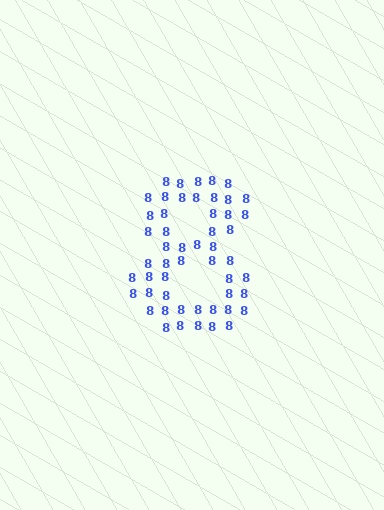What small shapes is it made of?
It is made of small digit 8's.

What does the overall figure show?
The overall figure shows the digit 8.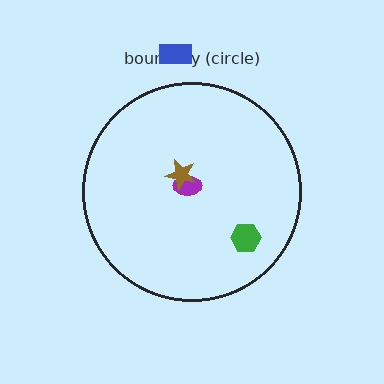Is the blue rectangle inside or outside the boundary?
Outside.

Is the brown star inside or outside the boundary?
Inside.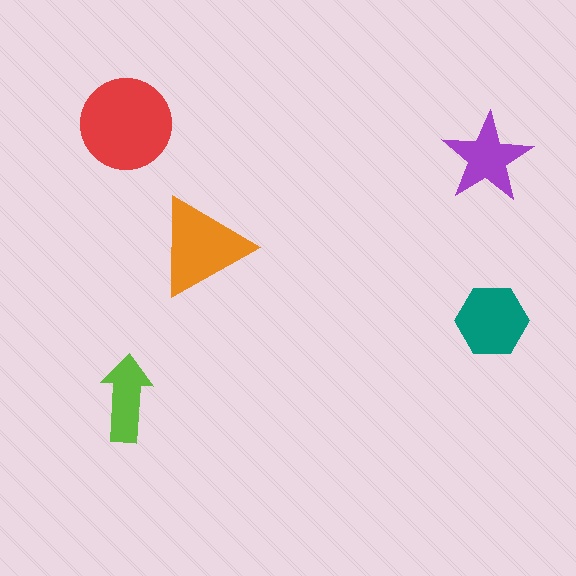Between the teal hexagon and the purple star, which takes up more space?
The teal hexagon.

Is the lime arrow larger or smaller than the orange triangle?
Smaller.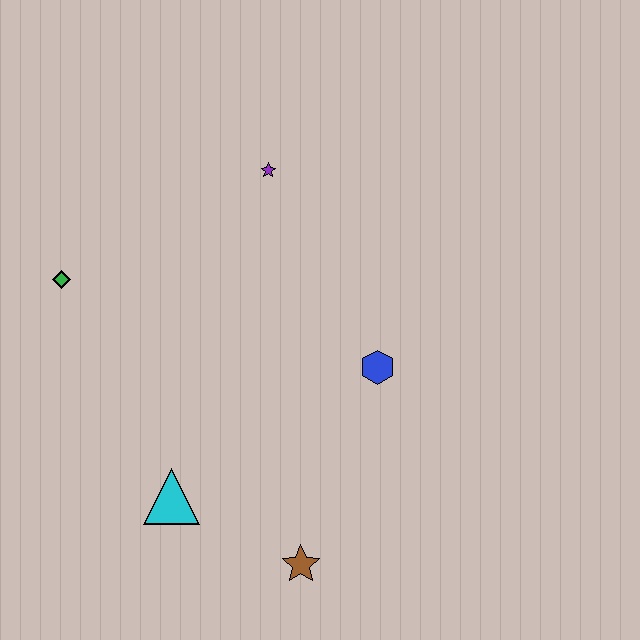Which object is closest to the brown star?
The cyan triangle is closest to the brown star.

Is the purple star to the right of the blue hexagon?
No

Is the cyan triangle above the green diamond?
No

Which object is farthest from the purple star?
The brown star is farthest from the purple star.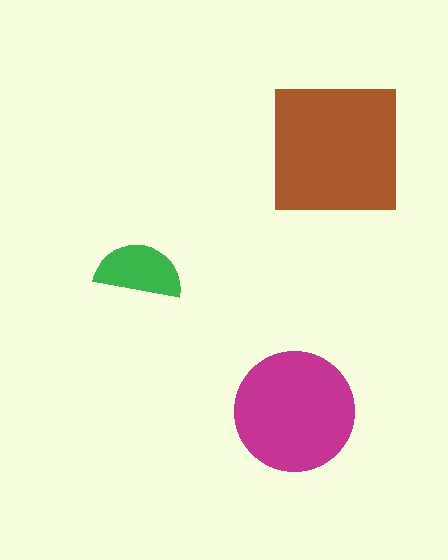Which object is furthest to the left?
The green semicircle is leftmost.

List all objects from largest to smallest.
The brown square, the magenta circle, the green semicircle.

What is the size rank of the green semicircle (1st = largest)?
3rd.